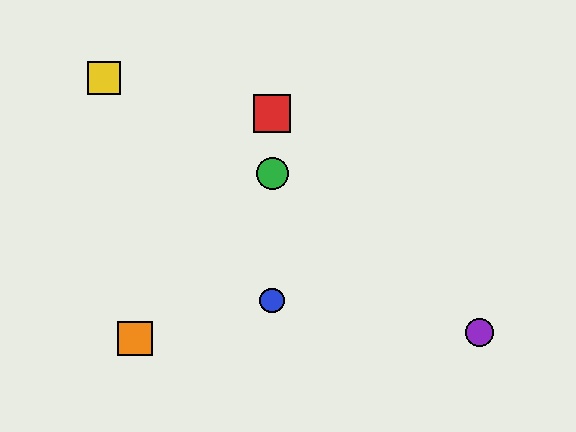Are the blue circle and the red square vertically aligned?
Yes, both are at x≈272.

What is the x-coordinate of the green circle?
The green circle is at x≈272.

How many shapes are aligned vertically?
3 shapes (the red square, the blue circle, the green circle) are aligned vertically.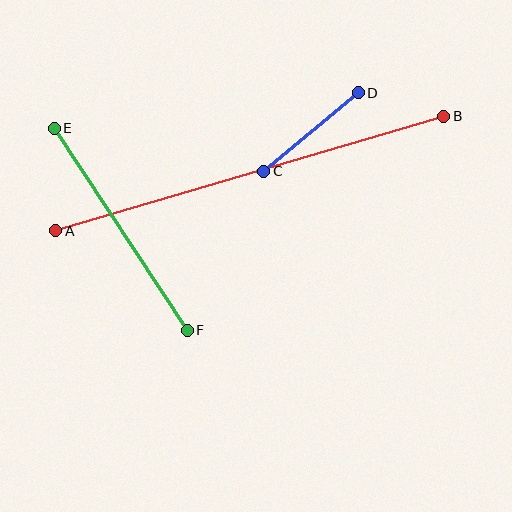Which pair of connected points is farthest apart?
Points A and B are farthest apart.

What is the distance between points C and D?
The distance is approximately 123 pixels.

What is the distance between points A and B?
The distance is approximately 404 pixels.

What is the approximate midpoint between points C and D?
The midpoint is at approximately (311, 132) pixels.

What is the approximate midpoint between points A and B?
The midpoint is at approximately (250, 173) pixels.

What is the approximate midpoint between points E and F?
The midpoint is at approximately (121, 229) pixels.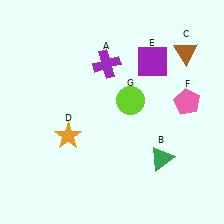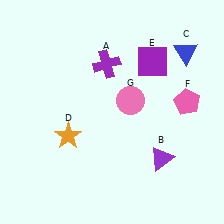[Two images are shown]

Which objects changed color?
B changed from green to purple. C changed from brown to blue. G changed from lime to pink.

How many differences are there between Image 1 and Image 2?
There are 3 differences between the two images.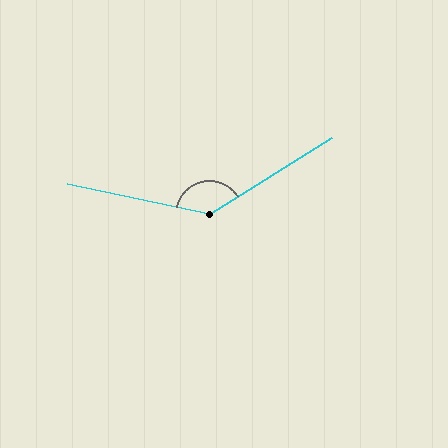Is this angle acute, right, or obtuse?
It is obtuse.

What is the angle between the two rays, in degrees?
Approximately 136 degrees.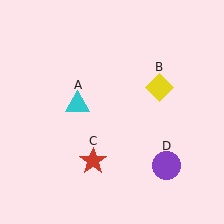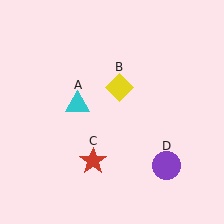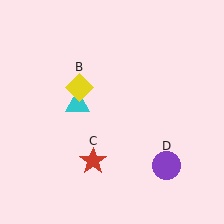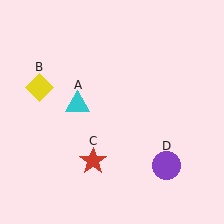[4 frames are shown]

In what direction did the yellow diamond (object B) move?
The yellow diamond (object B) moved left.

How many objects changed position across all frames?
1 object changed position: yellow diamond (object B).